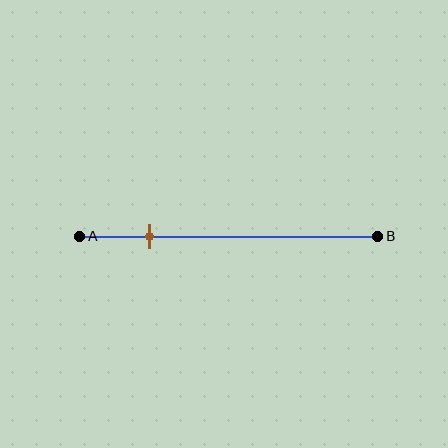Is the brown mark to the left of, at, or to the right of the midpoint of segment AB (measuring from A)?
The brown mark is to the left of the midpoint of segment AB.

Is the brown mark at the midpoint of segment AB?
No, the mark is at about 25% from A, not at the 50% midpoint.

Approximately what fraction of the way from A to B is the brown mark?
The brown mark is approximately 25% of the way from A to B.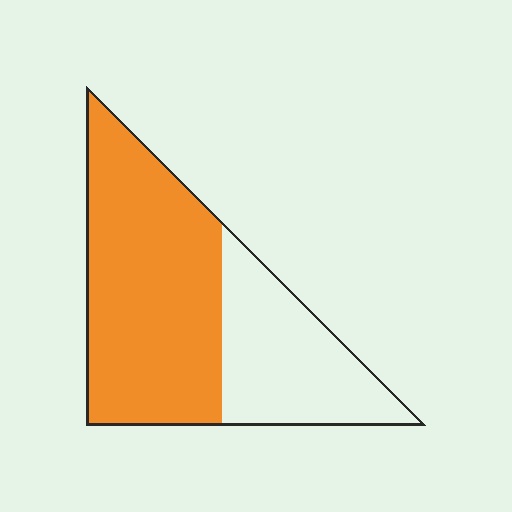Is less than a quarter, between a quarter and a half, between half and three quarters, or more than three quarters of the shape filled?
Between half and three quarters.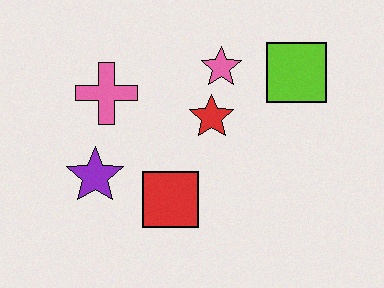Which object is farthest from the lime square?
The purple star is farthest from the lime square.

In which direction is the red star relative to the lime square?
The red star is to the left of the lime square.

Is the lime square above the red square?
Yes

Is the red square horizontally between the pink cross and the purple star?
No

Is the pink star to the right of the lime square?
No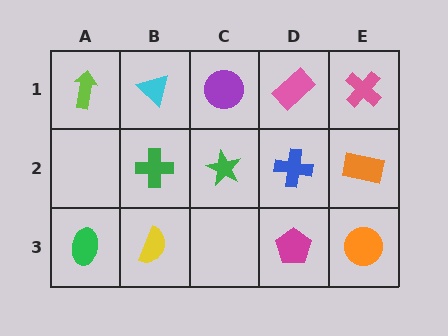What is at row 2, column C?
A green star.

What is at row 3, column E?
An orange circle.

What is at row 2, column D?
A blue cross.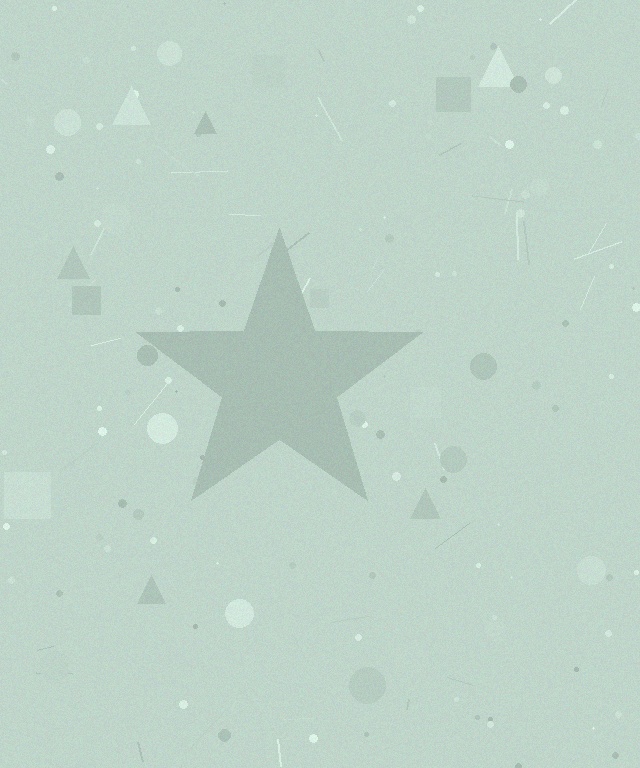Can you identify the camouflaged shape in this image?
The camouflaged shape is a star.